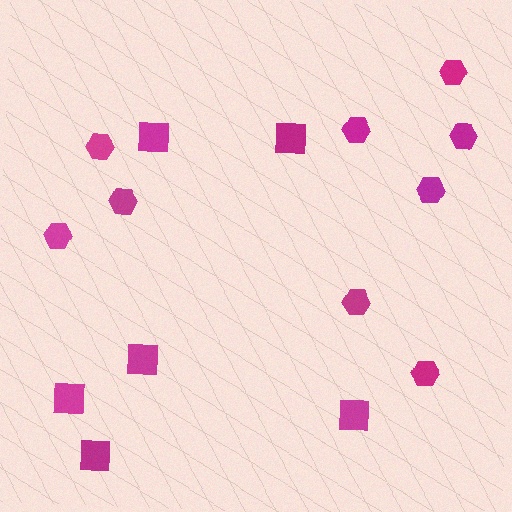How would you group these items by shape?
There are 2 groups: one group of squares (6) and one group of hexagons (9).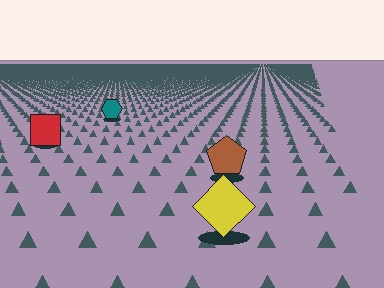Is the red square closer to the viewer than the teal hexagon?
Yes. The red square is closer — you can tell from the texture gradient: the ground texture is coarser near it.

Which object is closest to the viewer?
The yellow diamond is closest. The texture marks near it are larger and more spread out.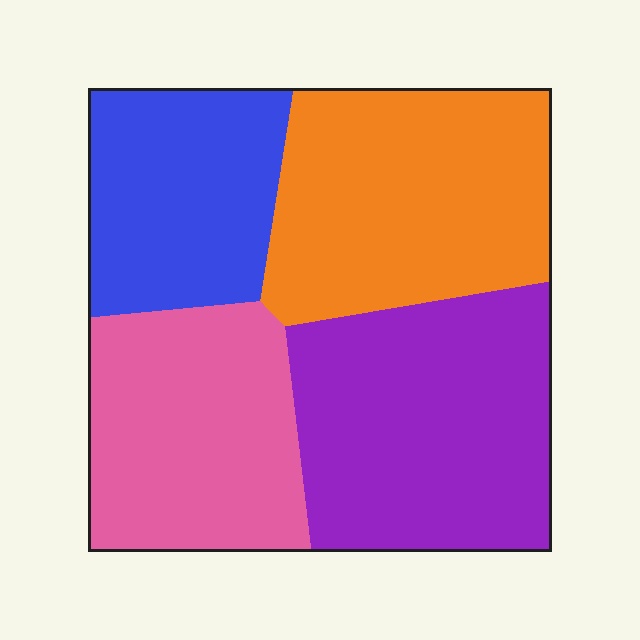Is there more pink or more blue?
Pink.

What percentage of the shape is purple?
Purple takes up about one third (1/3) of the shape.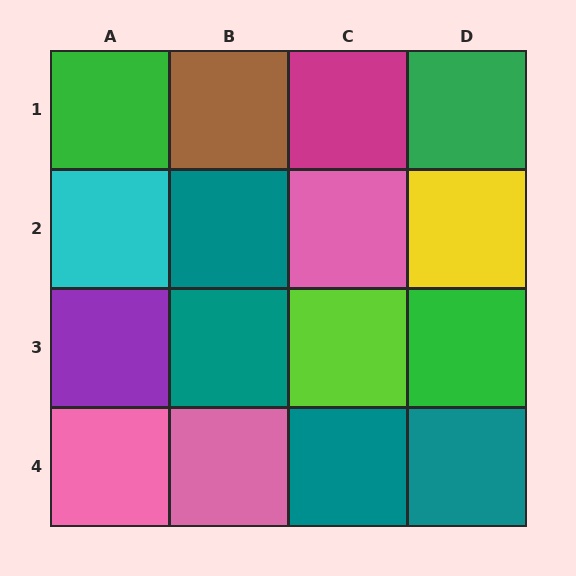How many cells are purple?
1 cell is purple.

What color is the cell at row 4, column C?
Teal.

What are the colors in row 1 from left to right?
Green, brown, magenta, green.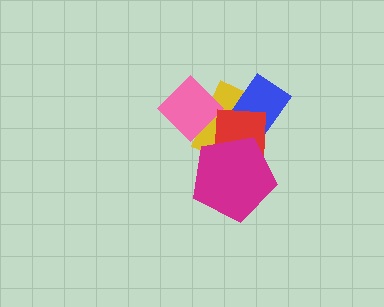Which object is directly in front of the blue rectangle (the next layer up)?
The red square is directly in front of the blue rectangle.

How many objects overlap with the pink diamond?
2 objects overlap with the pink diamond.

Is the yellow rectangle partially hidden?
Yes, it is partially covered by another shape.